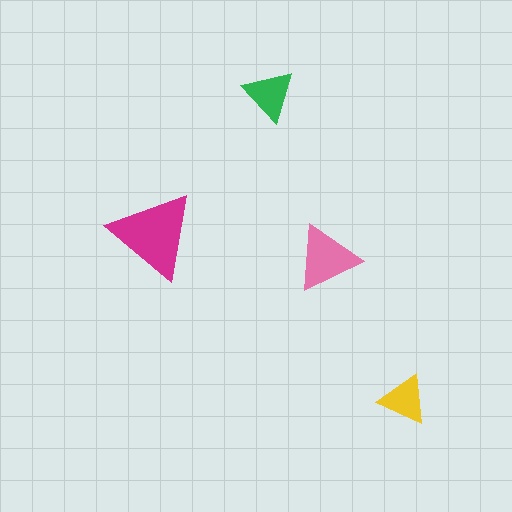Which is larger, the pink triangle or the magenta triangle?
The magenta one.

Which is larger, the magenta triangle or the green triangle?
The magenta one.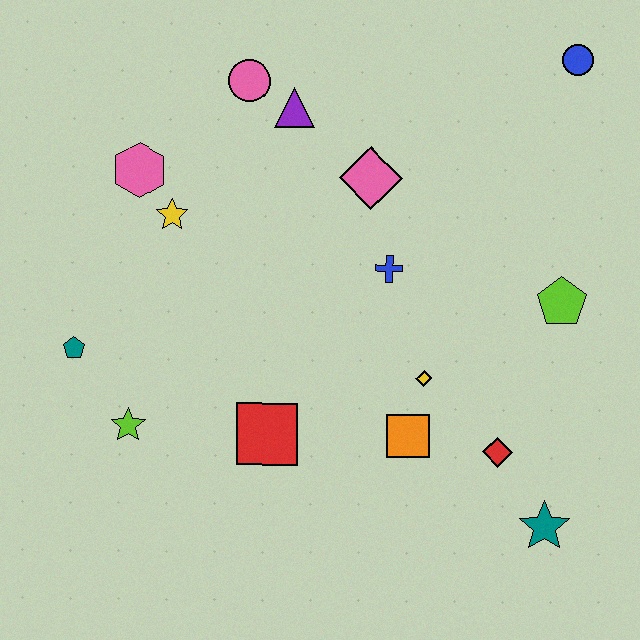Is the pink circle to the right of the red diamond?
No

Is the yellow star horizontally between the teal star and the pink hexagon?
Yes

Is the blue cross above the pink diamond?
No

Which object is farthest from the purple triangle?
The teal star is farthest from the purple triangle.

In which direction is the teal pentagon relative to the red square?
The teal pentagon is to the left of the red square.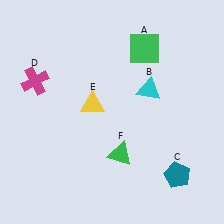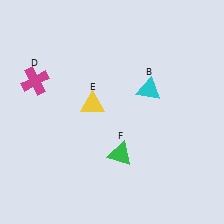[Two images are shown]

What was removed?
The teal pentagon (C), the green square (A) were removed in Image 2.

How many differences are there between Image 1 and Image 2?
There are 2 differences between the two images.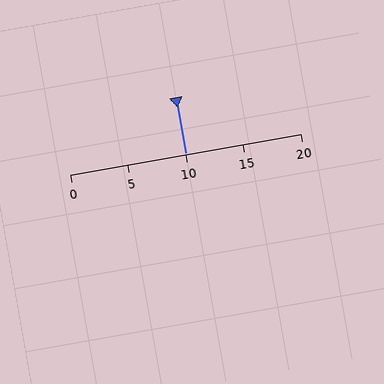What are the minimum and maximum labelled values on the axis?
The axis runs from 0 to 20.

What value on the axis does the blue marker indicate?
The marker indicates approximately 10.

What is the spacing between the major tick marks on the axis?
The major ticks are spaced 5 apart.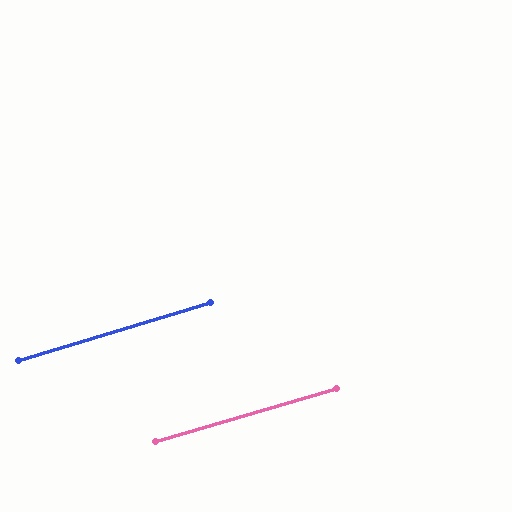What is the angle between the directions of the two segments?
Approximately 0 degrees.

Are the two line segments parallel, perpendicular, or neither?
Parallel — their directions differ by only 0.3°.